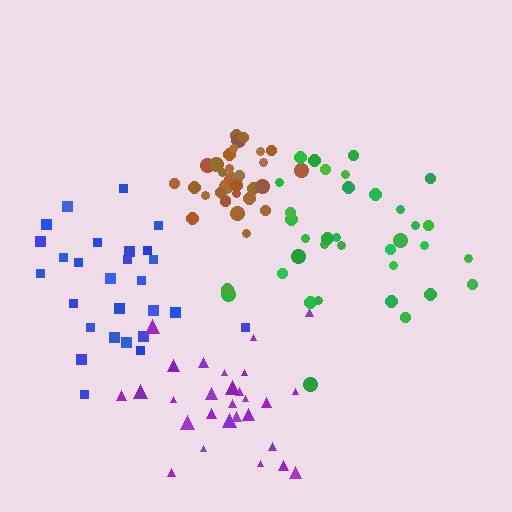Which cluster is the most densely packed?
Brown.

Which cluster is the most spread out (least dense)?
Blue.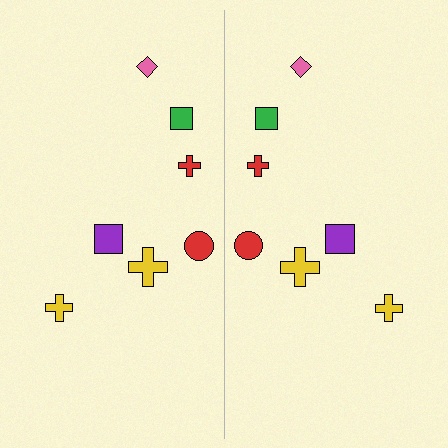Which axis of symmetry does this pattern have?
The pattern has a vertical axis of symmetry running through the center of the image.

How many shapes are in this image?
There are 14 shapes in this image.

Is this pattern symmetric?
Yes, this pattern has bilateral (reflection) symmetry.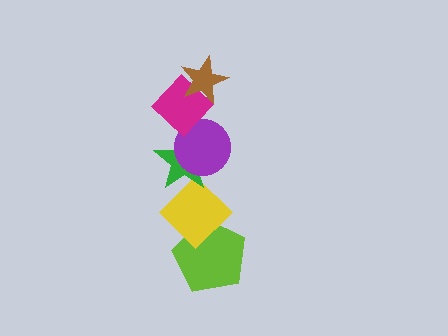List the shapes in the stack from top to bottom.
From top to bottom: the brown star, the magenta diamond, the purple circle, the green star, the yellow diamond, the lime pentagon.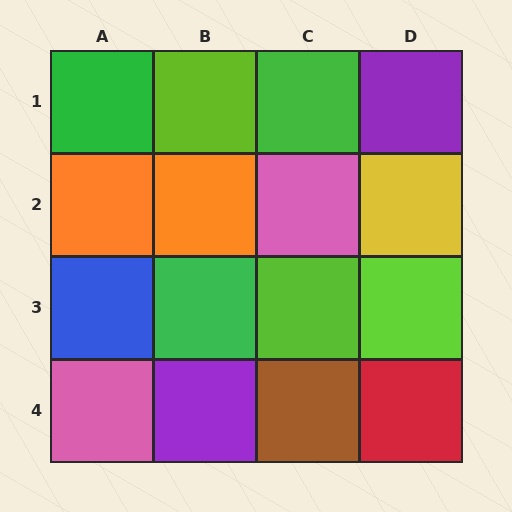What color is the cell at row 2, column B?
Orange.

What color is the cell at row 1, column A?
Green.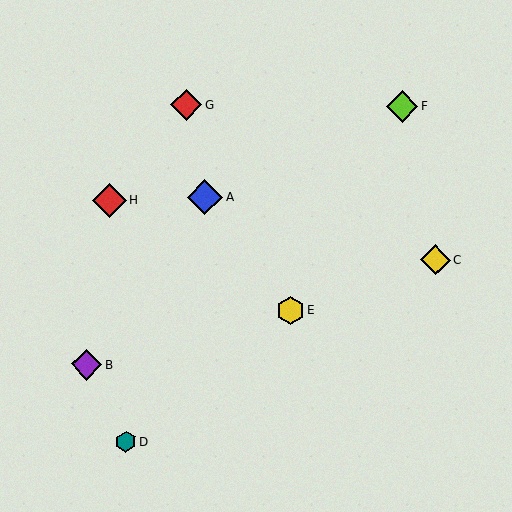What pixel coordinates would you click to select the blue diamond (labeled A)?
Click at (205, 197) to select the blue diamond A.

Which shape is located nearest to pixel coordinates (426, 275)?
The yellow diamond (labeled C) at (435, 260) is nearest to that location.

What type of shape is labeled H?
Shape H is a red diamond.